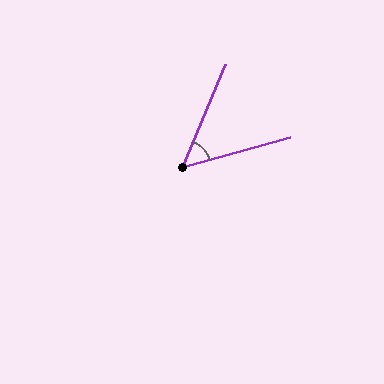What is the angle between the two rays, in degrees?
Approximately 52 degrees.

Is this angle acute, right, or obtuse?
It is acute.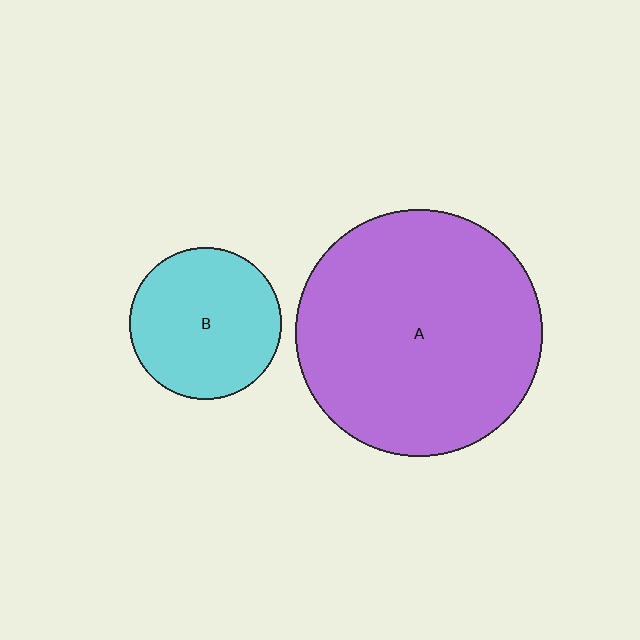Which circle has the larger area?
Circle A (purple).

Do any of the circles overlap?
No, none of the circles overlap.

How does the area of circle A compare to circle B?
Approximately 2.6 times.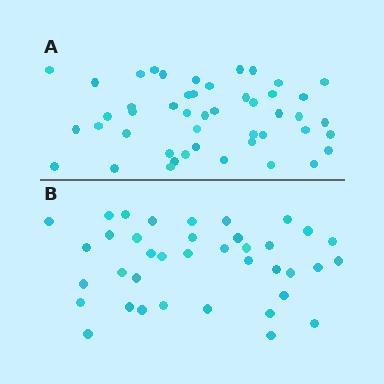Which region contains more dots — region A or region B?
Region A (the top region) has more dots.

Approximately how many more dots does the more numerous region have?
Region A has roughly 8 or so more dots than region B.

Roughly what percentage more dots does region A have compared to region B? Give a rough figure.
About 25% more.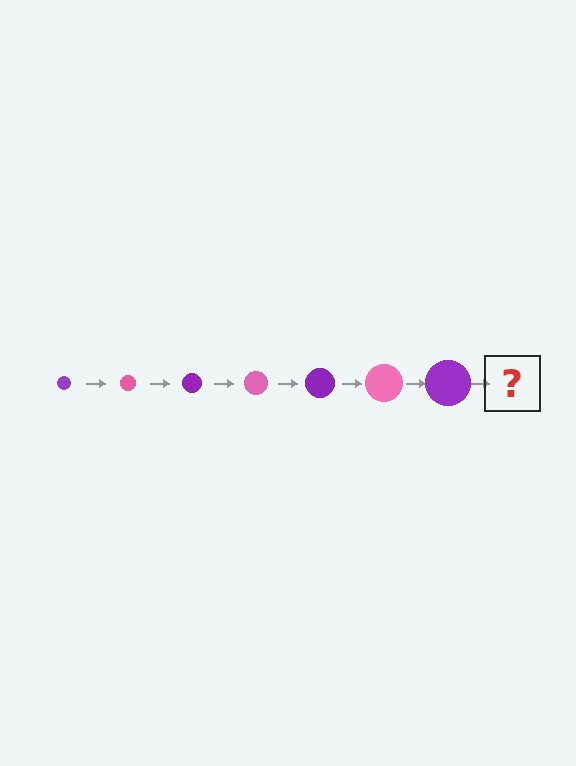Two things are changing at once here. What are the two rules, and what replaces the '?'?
The two rules are that the circle grows larger each step and the color cycles through purple and pink. The '?' should be a pink circle, larger than the previous one.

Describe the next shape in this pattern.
It should be a pink circle, larger than the previous one.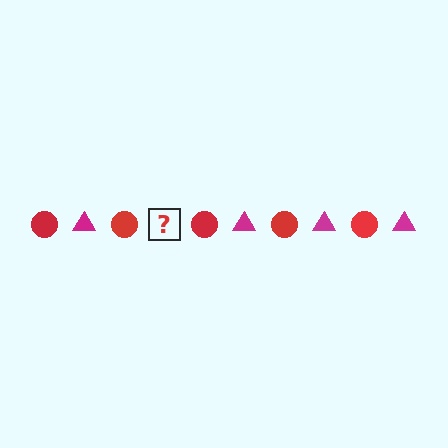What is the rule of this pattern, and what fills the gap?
The rule is that the pattern alternates between red circle and magenta triangle. The gap should be filled with a magenta triangle.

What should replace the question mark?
The question mark should be replaced with a magenta triangle.